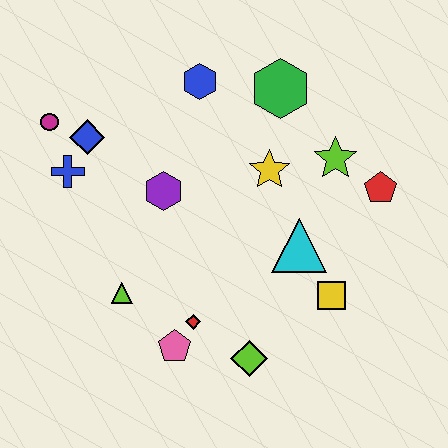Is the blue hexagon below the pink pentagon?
No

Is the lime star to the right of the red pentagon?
No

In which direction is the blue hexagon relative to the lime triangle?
The blue hexagon is above the lime triangle.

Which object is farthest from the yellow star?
The magenta circle is farthest from the yellow star.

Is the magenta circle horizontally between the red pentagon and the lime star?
No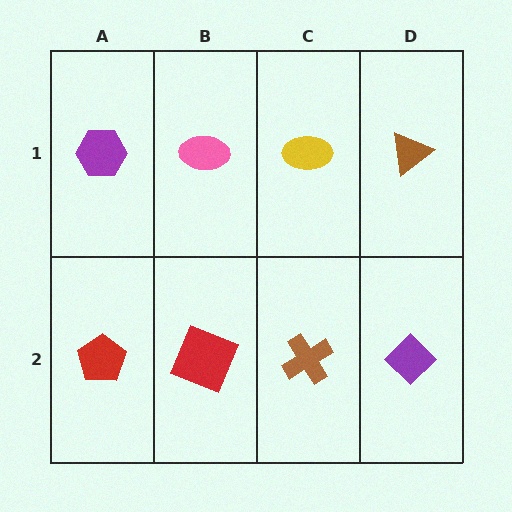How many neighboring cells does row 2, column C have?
3.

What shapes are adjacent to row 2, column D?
A brown triangle (row 1, column D), a brown cross (row 2, column C).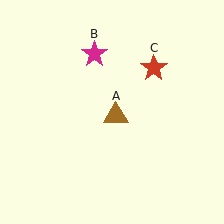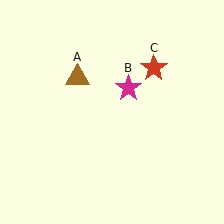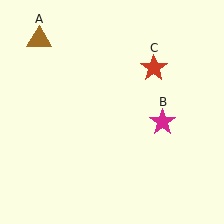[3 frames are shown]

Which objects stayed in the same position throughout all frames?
Red star (object C) remained stationary.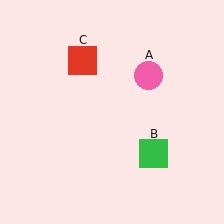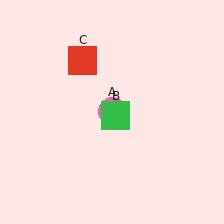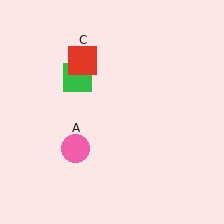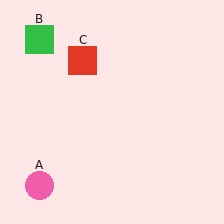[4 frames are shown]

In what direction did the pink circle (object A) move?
The pink circle (object A) moved down and to the left.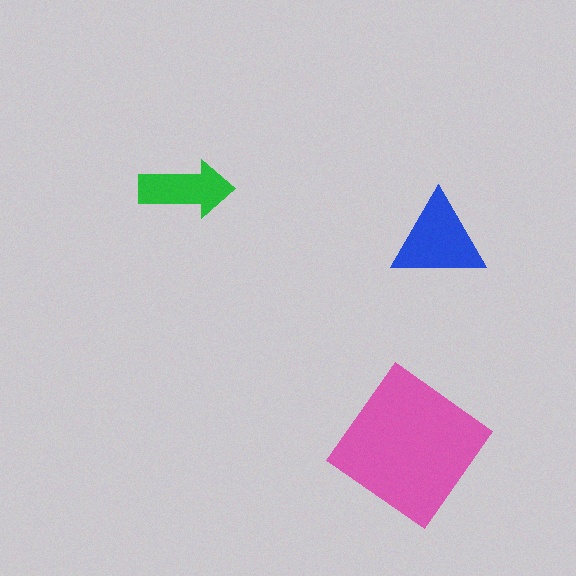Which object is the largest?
The pink diamond.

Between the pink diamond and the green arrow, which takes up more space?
The pink diamond.